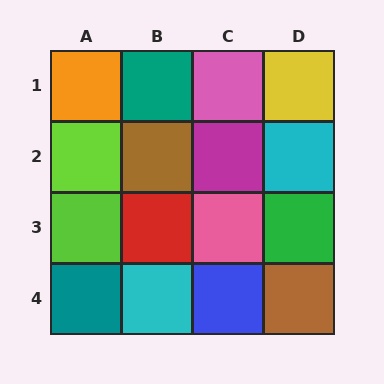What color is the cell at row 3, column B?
Red.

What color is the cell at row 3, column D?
Green.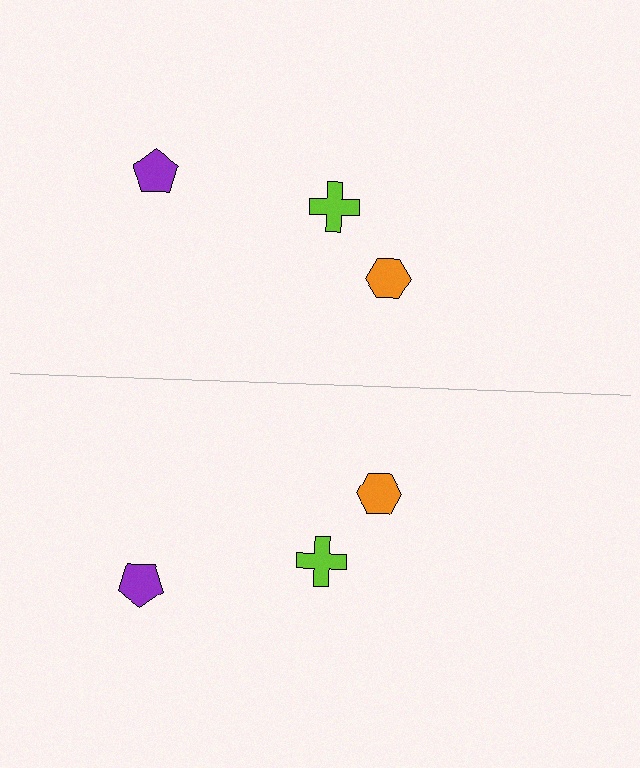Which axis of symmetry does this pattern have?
The pattern has a horizontal axis of symmetry running through the center of the image.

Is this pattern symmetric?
Yes, this pattern has bilateral (reflection) symmetry.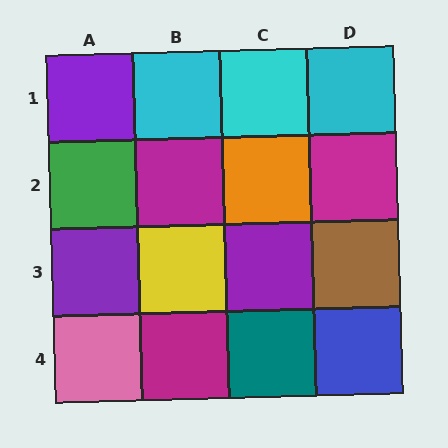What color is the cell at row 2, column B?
Magenta.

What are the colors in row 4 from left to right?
Pink, magenta, teal, blue.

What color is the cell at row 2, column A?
Green.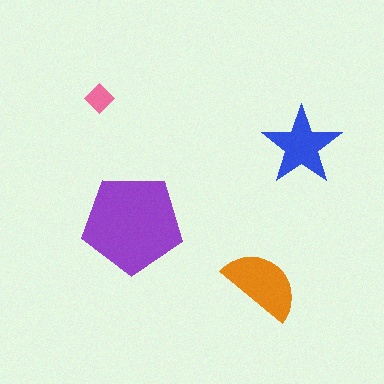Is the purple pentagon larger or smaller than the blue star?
Larger.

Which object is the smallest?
The pink diamond.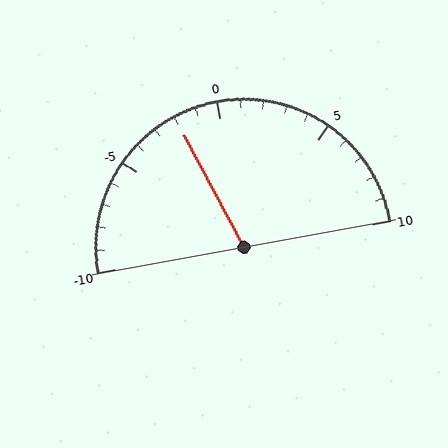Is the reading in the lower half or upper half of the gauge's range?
The reading is in the lower half of the range (-10 to 10).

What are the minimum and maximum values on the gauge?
The gauge ranges from -10 to 10.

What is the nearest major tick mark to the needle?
The nearest major tick mark is 0.